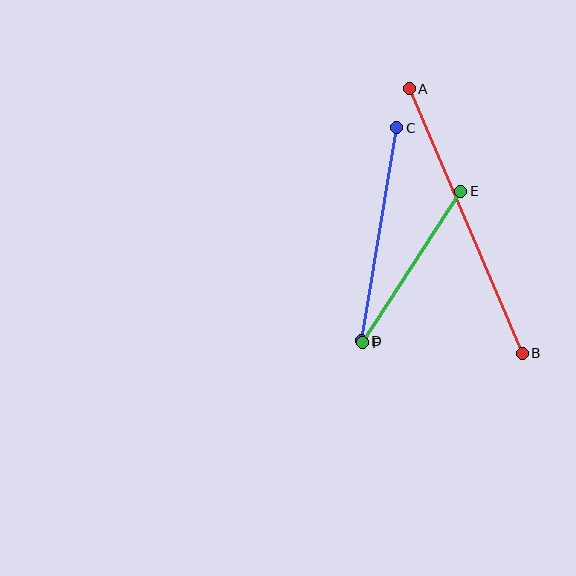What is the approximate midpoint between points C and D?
The midpoint is at approximately (379, 234) pixels.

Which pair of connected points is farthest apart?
Points A and B are farthest apart.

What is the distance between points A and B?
The distance is approximately 288 pixels.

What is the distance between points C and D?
The distance is approximately 216 pixels.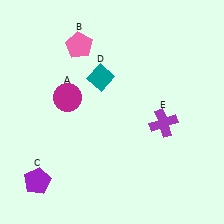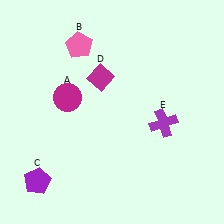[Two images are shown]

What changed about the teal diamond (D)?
In Image 1, D is teal. In Image 2, it changed to magenta.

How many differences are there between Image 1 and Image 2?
There is 1 difference between the two images.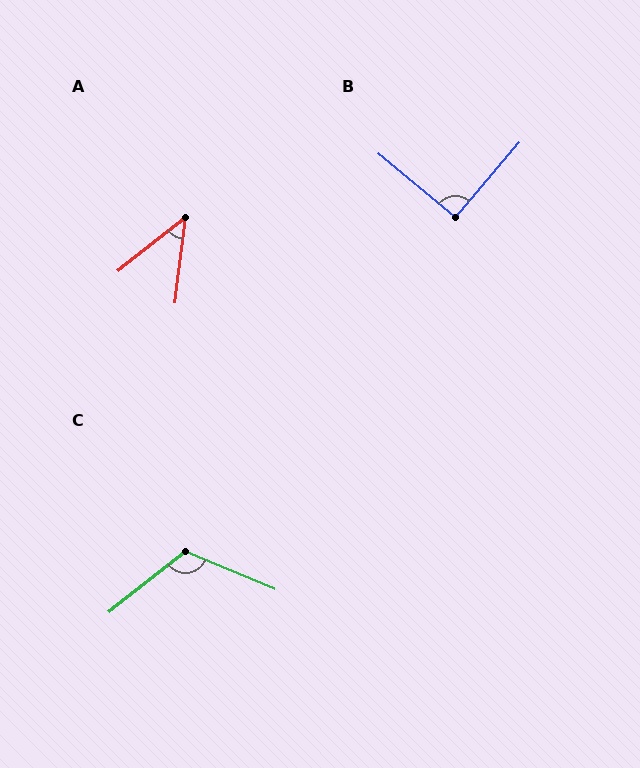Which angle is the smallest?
A, at approximately 44 degrees.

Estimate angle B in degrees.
Approximately 91 degrees.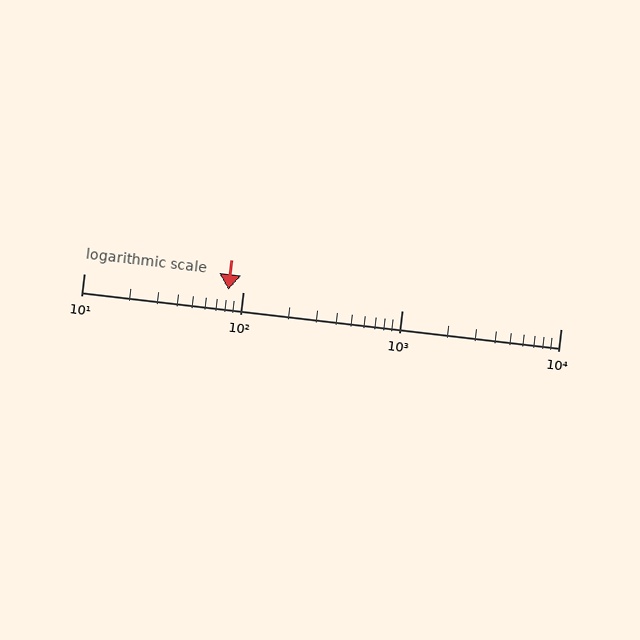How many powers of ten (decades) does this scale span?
The scale spans 3 decades, from 10 to 10000.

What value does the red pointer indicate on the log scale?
The pointer indicates approximately 81.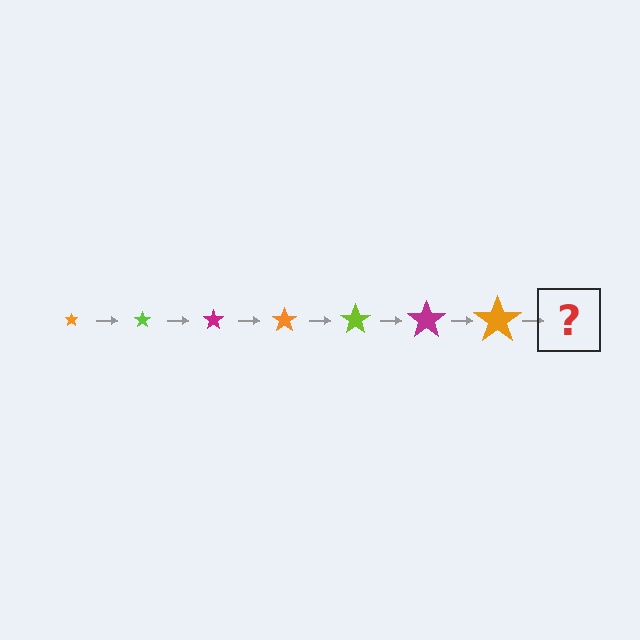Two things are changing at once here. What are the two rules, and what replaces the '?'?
The two rules are that the star grows larger each step and the color cycles through orange, lime, and magenta. The '?' should be a lime star, larger than the previous one.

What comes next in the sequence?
The next element should be a lime star, larger than the previous one.